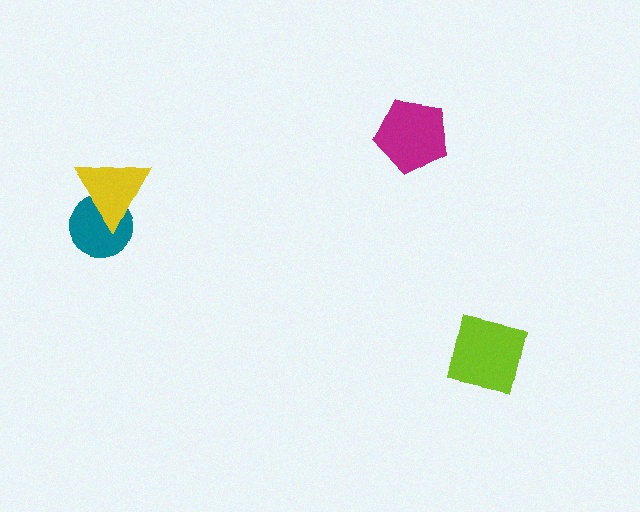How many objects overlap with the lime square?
0 objects overlap with the lime square.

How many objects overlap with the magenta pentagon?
0 objects overlap with the magenta pentagon.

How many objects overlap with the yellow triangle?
1 object overlaps with the yellow triangle.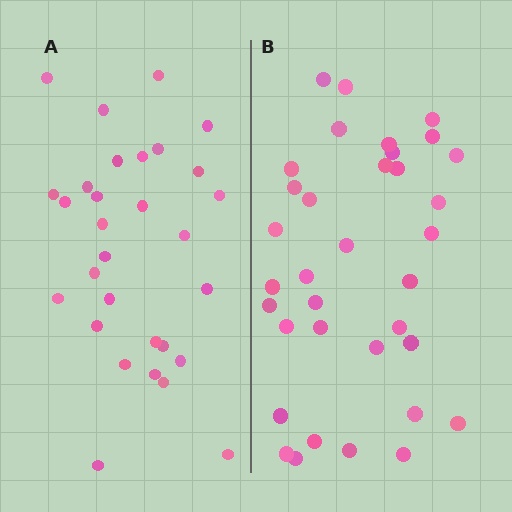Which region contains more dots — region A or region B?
Region B (the right region) has more dots.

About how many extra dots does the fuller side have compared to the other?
Region B has about 5 more dots than region A.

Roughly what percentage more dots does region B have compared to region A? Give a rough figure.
About 15% more.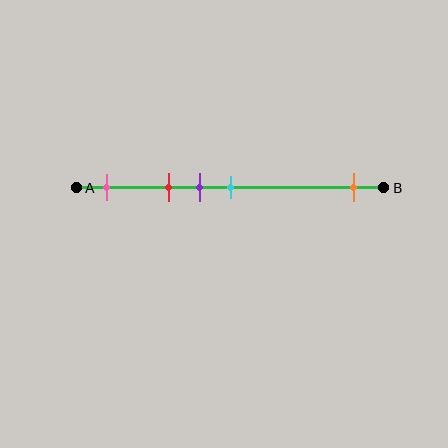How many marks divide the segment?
There are 5 marks dividing the segment.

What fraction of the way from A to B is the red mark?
The red mark is approximately 30% (0.3) of the way from A to B.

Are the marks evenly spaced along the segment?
No, the marks are not evenly spaced.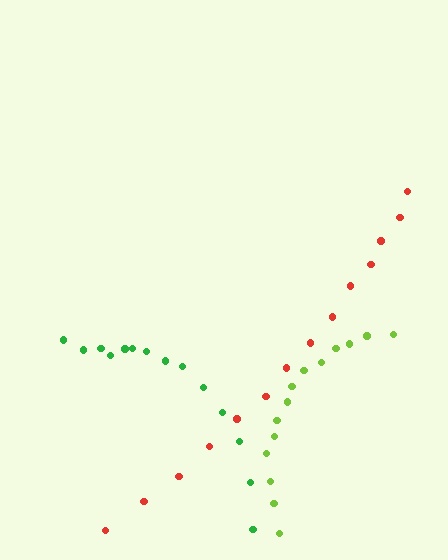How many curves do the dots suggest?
There are 3 distinct paths.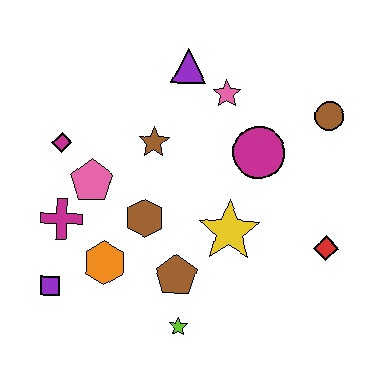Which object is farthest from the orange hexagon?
The brown circle is farthest from the orange hexagon.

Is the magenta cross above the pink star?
No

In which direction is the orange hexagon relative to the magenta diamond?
The orange hexagon is below the magenta diamond.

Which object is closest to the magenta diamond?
The pink pentagon is closest to the magenta diamond.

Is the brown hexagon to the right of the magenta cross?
Yes